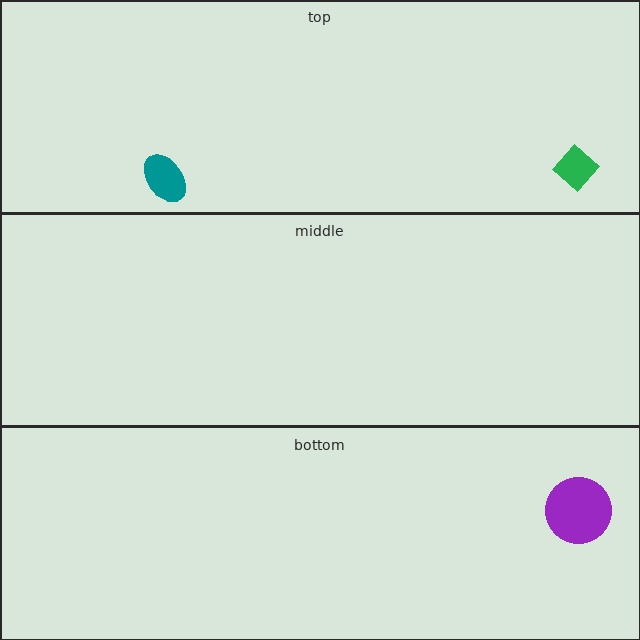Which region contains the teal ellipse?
The top region.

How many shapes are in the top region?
2.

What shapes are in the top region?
The green diamond, the teal ellipse.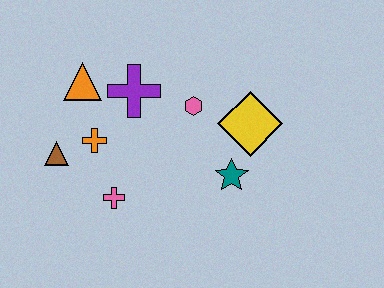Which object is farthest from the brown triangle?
The yellow diamond is farthest from the brown triangle.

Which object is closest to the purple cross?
The orange triangle is closest to the purple cross.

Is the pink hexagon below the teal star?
No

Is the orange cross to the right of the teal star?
No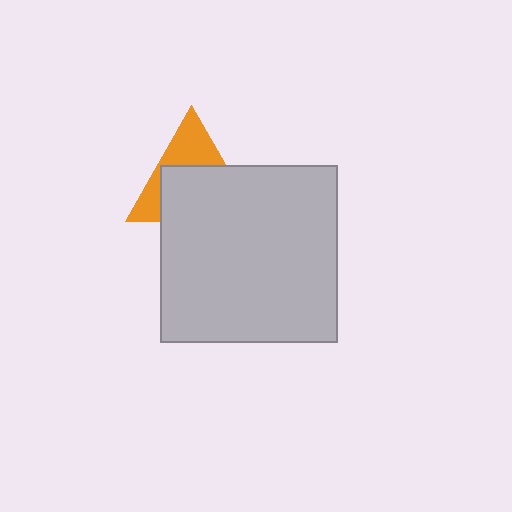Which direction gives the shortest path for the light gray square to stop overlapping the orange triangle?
Moving down gives the shortest separation.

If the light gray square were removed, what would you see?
You would see the complete orange triangle.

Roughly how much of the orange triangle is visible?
A small part of it is visible (roughly 40%).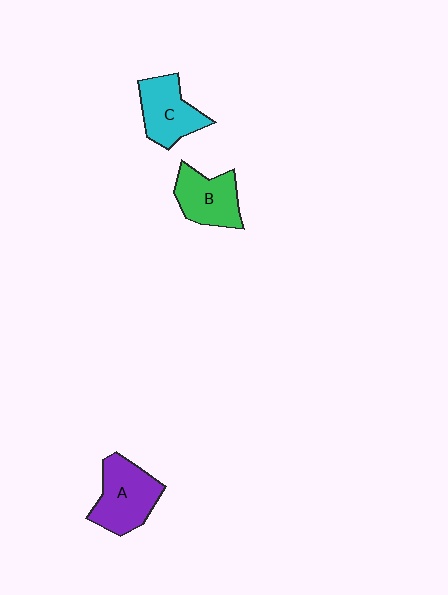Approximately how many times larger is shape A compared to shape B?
Approximately 1.2 times.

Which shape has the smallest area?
Shape B (green).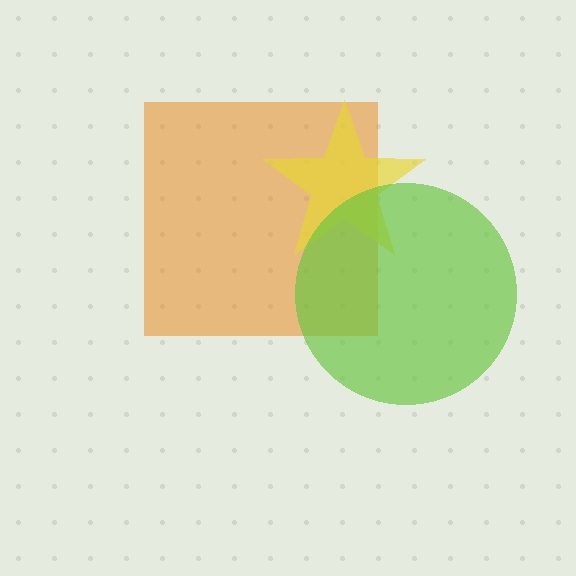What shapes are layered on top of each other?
The layered shapes are: an orange square, a yellow star, a lime circle.